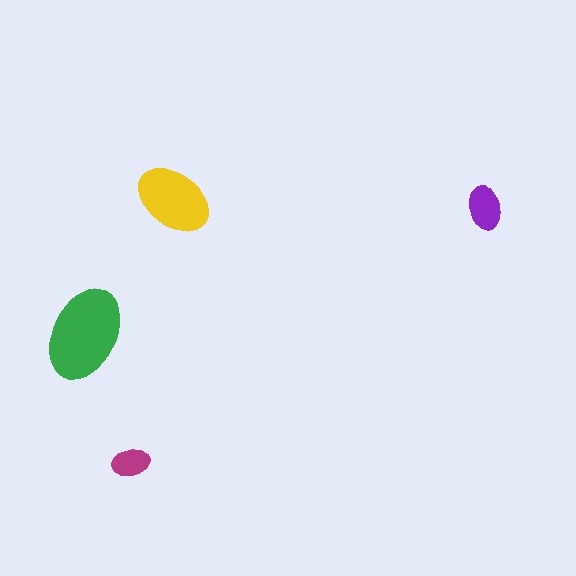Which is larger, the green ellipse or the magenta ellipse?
The green one.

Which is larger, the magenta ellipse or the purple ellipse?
The purple one.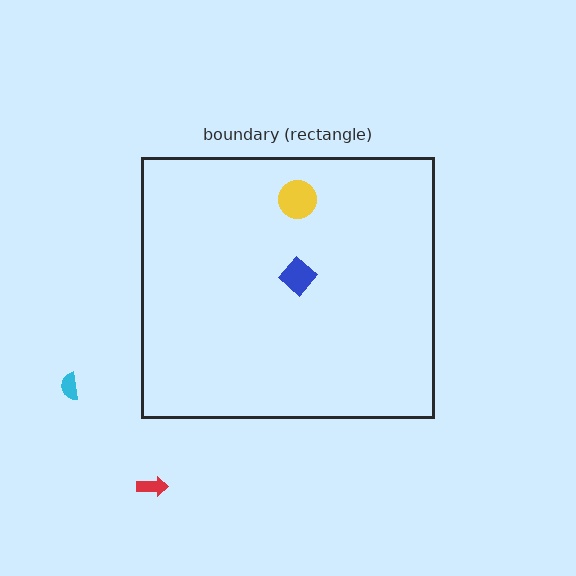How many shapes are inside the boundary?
2 inside, 2 outside.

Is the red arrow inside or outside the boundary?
Outside.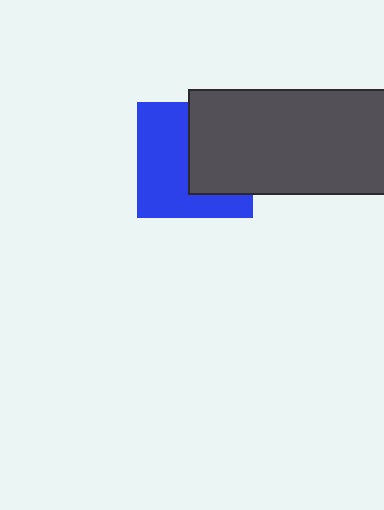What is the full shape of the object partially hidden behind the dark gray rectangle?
The partially hidden object is a blue square.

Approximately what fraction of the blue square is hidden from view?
Roughly 46% of the blue square is hidden behind the dark gray rectangle.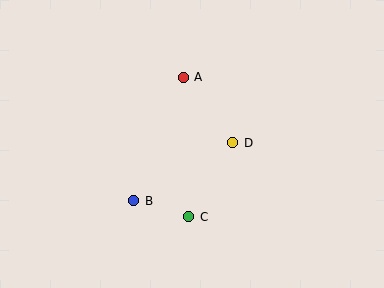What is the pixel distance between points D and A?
The distance between D and A is 82 pixels.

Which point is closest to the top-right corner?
Point D is closest to the top-right corner.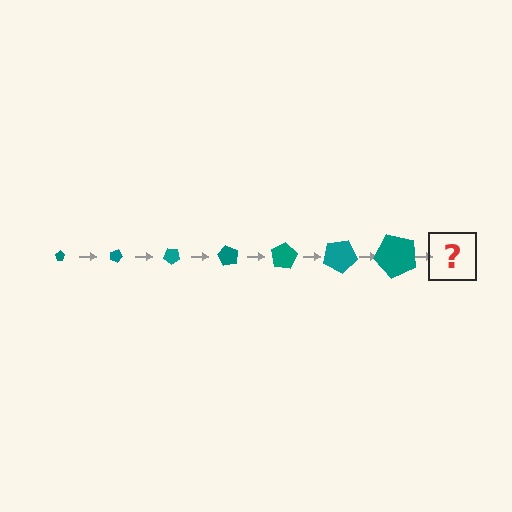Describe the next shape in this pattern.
It should be a pentagon, larger than the previous one and rotated 140 degrees from the start.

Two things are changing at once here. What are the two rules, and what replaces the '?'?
The two rules are that the pentagon grows larger each step and it rotates 20 degrees each step. The '?' should be a pentagon, larger than the previous one and rotated 140 degrees from the start.